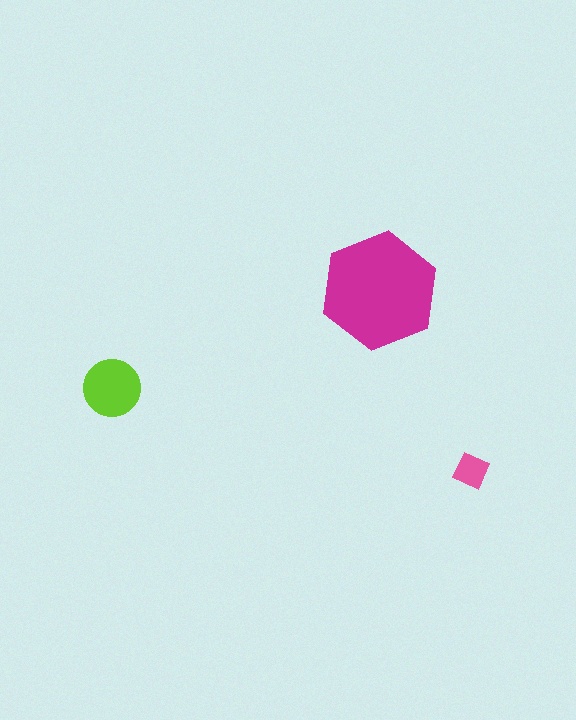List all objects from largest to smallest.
The magenta hexagon, the lime circle, the pink square.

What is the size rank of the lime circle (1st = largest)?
2nd.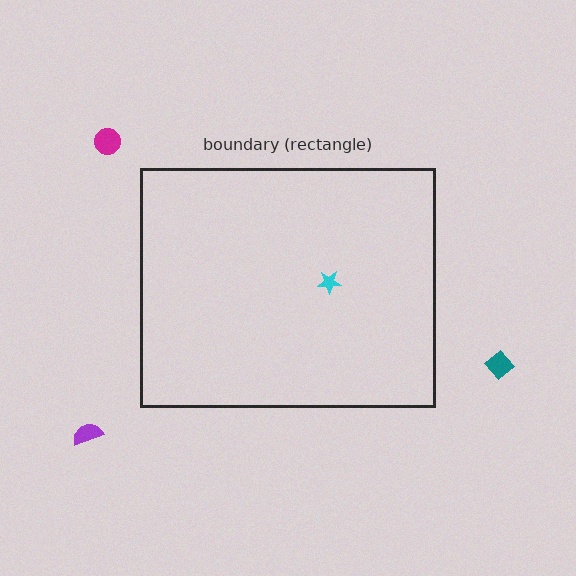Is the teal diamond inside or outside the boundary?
Outside.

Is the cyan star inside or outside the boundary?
Inside.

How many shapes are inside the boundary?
1 inside, 3 outside.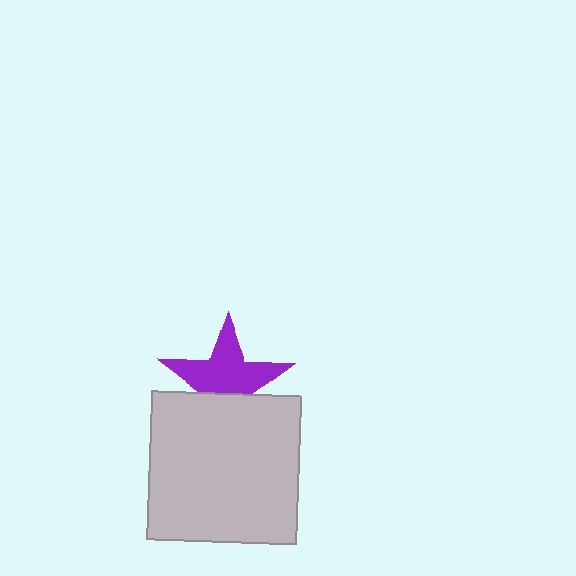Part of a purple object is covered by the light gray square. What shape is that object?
It is a star.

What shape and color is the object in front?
The object in front is a light gray square.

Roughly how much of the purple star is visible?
About half of it is visible (roughly 64%).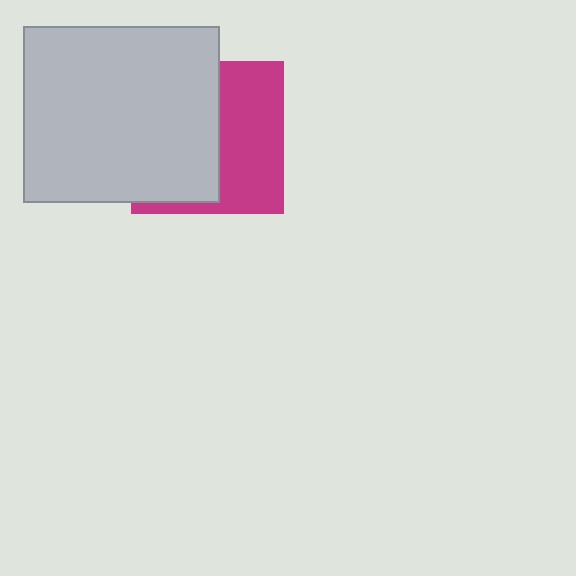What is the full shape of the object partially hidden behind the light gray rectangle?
The partially hidden object is a magenta square.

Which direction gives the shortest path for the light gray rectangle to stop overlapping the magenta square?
Moving left gives the shortest separation.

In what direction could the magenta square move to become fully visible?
The magenta square could move right. That would shift it out from behind the light gray rectangle entirely.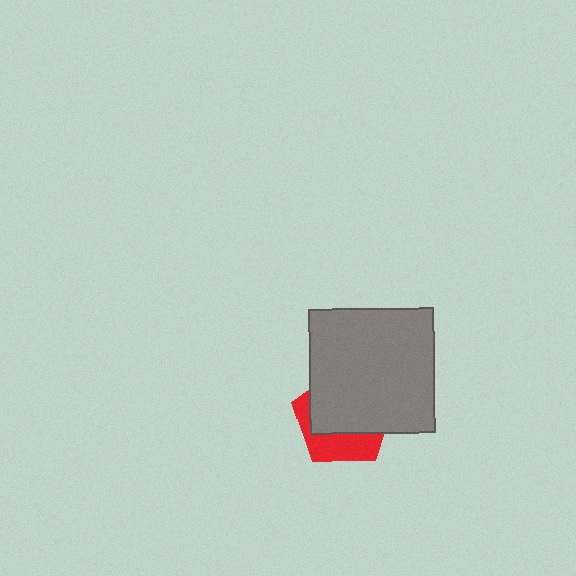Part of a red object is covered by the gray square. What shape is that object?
It is a pentagon.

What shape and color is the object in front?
The object in front is a gray square.